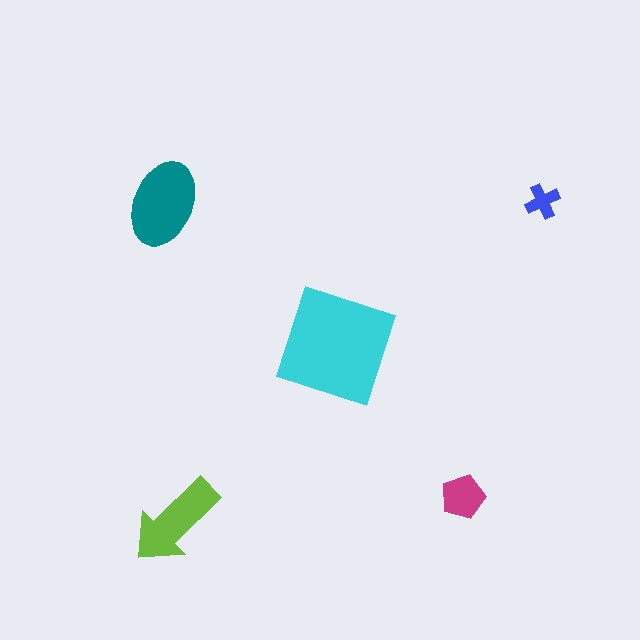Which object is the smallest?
The blue cross.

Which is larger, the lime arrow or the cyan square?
The cyan square.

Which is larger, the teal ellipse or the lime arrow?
The teal ellipse.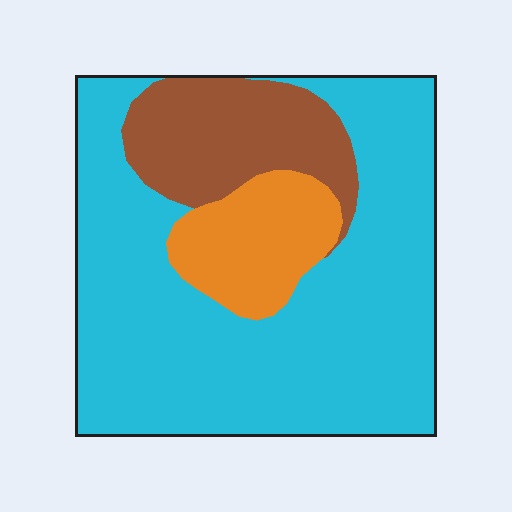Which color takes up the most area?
Cyan, at roughly 70%.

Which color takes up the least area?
Orange, at roughly 15%.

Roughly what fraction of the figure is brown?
Brown takes up about one sixth (1/6) of the figure.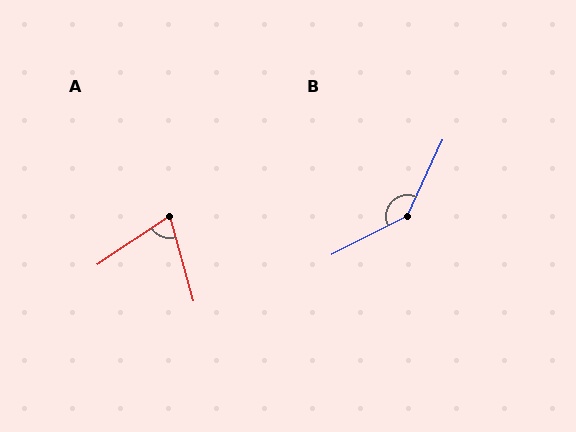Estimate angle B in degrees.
Approximately 142 degrees.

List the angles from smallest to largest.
A (72°), B (142°).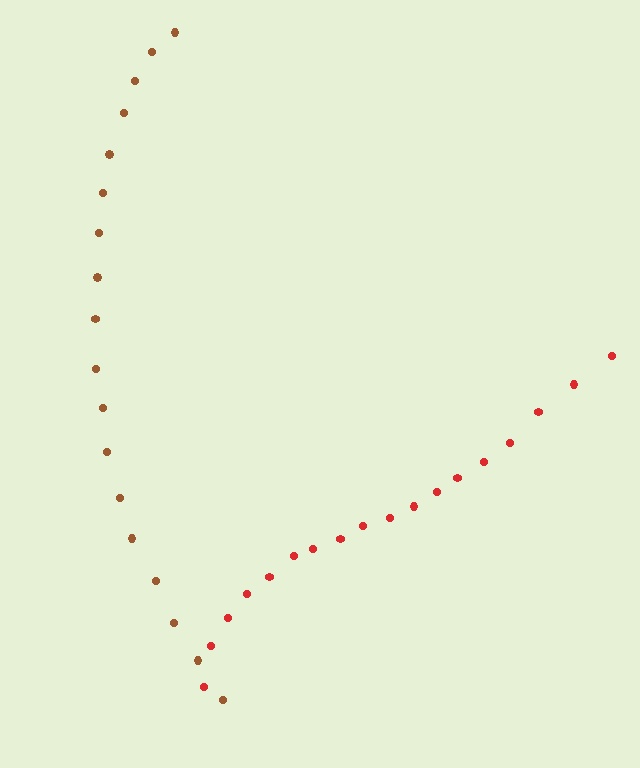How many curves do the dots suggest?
There are 2 distinct paths.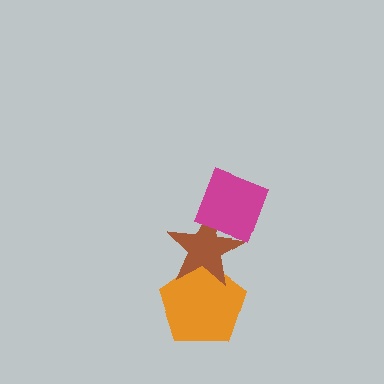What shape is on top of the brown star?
The magenta diamond is on top of the brown star.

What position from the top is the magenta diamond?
The magenta diamond is 1st from the top.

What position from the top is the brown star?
The brown star is 2nd from the top.